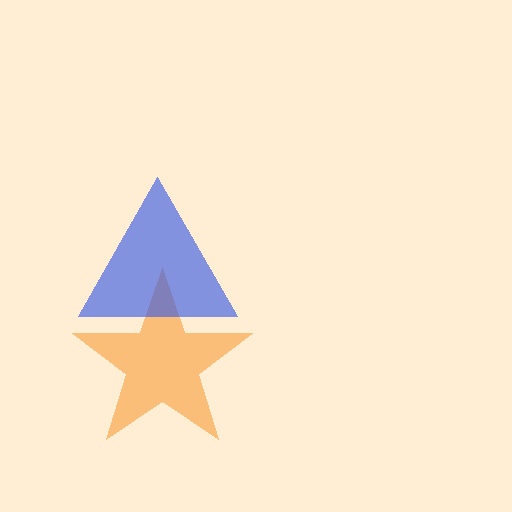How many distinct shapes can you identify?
There are 2 distinct shapes: an orange star, a blue triangle.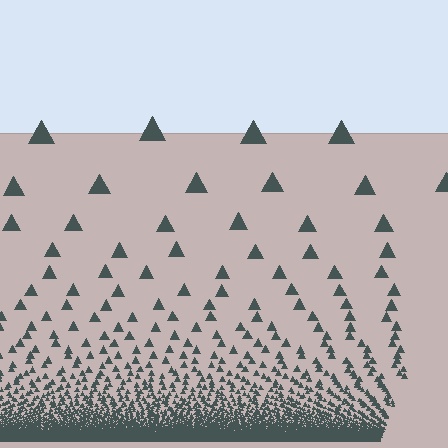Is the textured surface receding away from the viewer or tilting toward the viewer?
The surface appears to tilt toward the viewer. Texture elements get larger and sparser toward the top.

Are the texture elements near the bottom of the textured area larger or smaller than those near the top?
Smaller. The gradient is inverted — elements near the bottom are smaller and denser.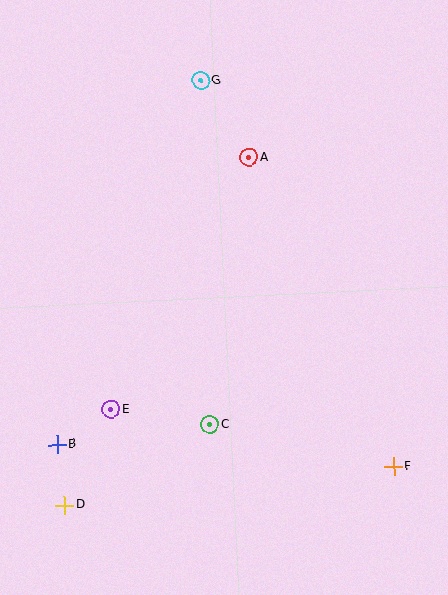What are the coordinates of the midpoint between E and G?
The midpoint between E and G is at (156, 245).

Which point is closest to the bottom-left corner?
Point D is closest to the bottom-left corner.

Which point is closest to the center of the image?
Point C at (210, 424) is closest to the center.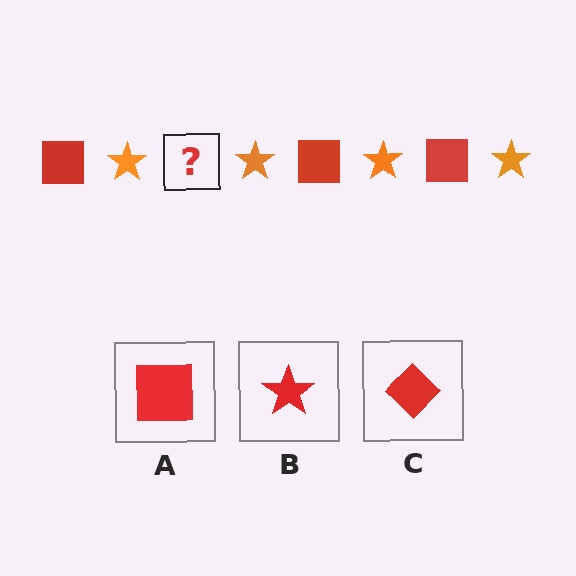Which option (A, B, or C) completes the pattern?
A.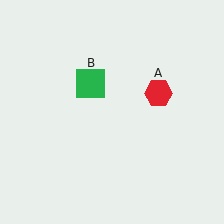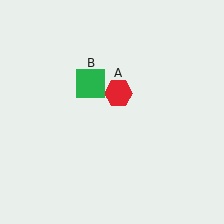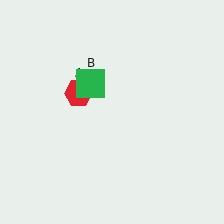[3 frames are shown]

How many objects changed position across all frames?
1 object changed position: red hexagon (object A).